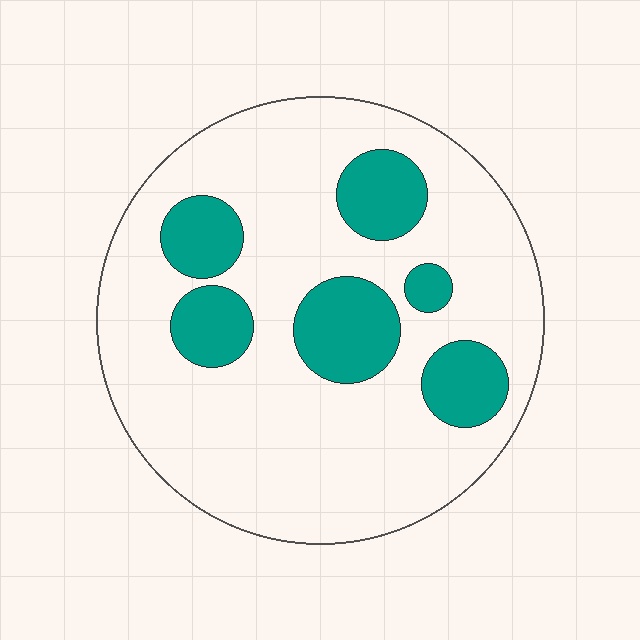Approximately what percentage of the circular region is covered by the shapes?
Approximately 20%.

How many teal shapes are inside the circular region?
6.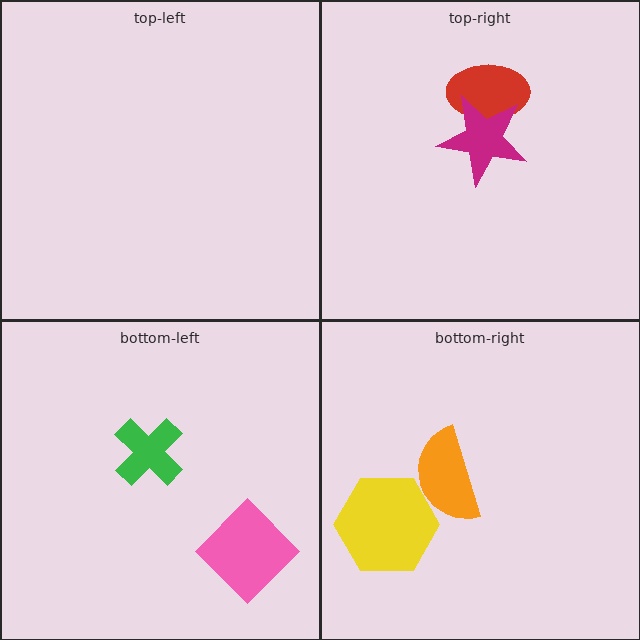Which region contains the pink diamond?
The bottom-left region.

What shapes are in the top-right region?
The red ellipse, the magenta star.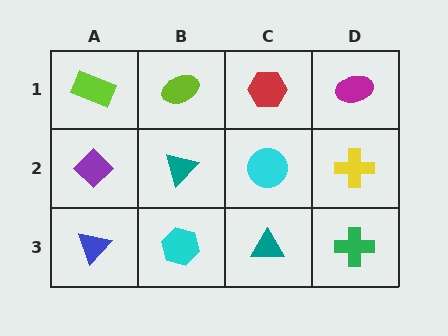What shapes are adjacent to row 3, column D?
A yellow cross (row 2, column D), a teal triangle (row 3, column C).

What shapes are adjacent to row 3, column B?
A teal triangle (row 2, column B), a blue triangle (row 3, column A), a teal triangle (row 3, column C).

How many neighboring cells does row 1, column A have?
2.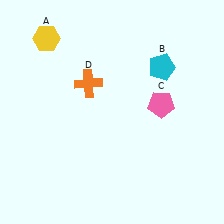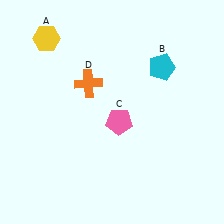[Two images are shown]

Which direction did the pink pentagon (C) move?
The pink pentagon (C) moved left.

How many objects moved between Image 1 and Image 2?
1 object moved between the two images.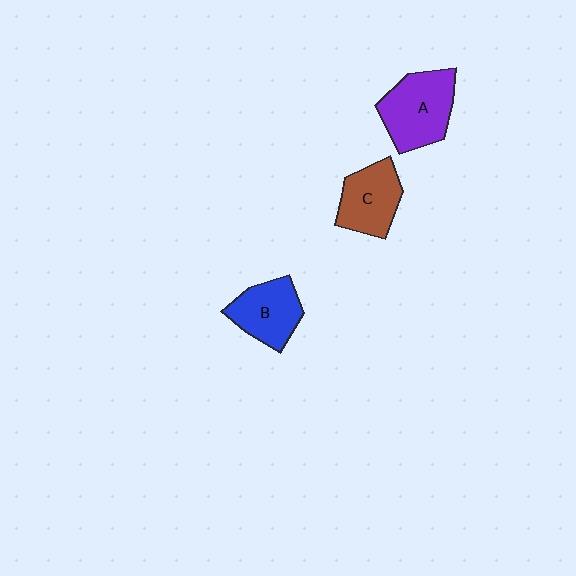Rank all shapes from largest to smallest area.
From largest to smallest: A (purple), C (brown), B (blue).